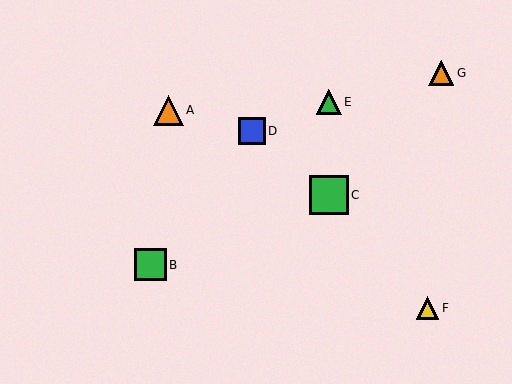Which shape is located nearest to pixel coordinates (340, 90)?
The green triangle (labeled E) at (329, 102) is nearest to that location.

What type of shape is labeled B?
Shape B is a green square.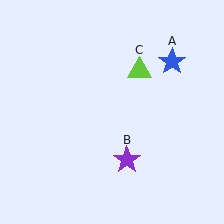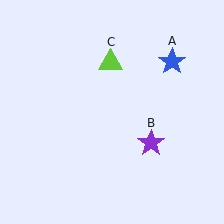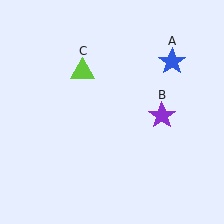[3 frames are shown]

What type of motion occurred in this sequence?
The purple star (object B), lime triangle (object C) rotated counterclockwise around the center of the scene.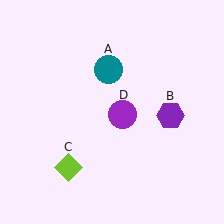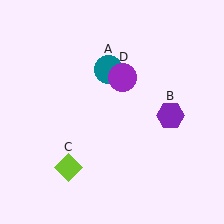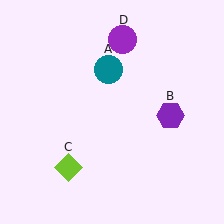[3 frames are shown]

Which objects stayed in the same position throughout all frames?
Teal circle (object A) and purple hexagon (object B) and lime diamond (object C) remained stationary.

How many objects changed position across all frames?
1 object changed position: purple circle (object D).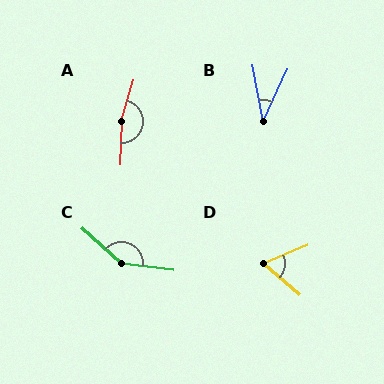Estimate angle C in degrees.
Approximately 145 degrees.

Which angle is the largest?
A, at approximately 165 degrees.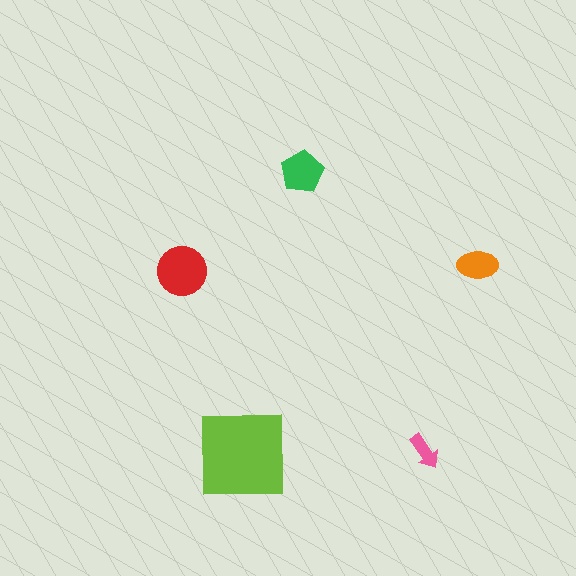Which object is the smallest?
The pink arrow.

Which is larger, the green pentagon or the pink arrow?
The green pentagon.